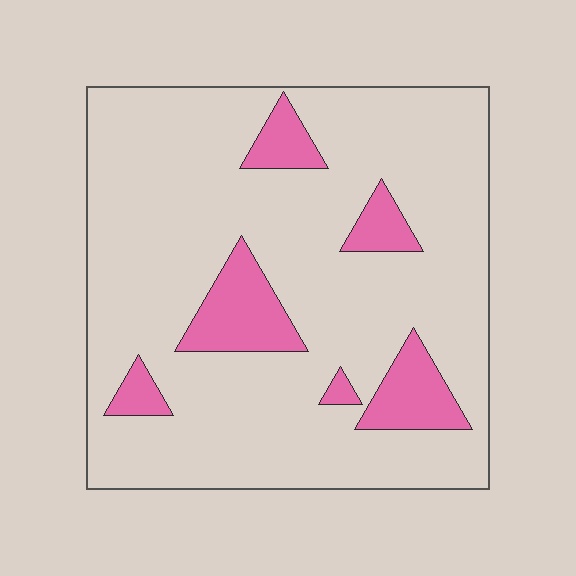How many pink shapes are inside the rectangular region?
6.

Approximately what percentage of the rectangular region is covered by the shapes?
Approximately 15%.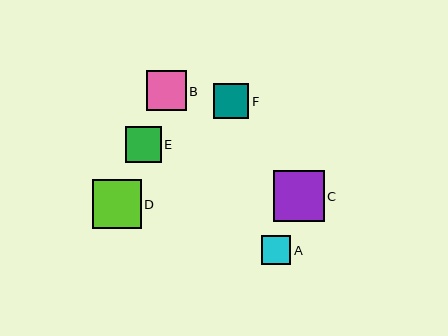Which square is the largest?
Square C is the largest with a size of approximately 51 pixels.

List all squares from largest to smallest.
From largest to smallest: C, D, B, E, F, A.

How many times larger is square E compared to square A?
Square E is approximately 1.2 times the size of square A.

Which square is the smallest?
Square A is the smallest with a size of approximately 29 pixels.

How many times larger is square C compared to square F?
Square C is approximately 1.5 times the size of square F.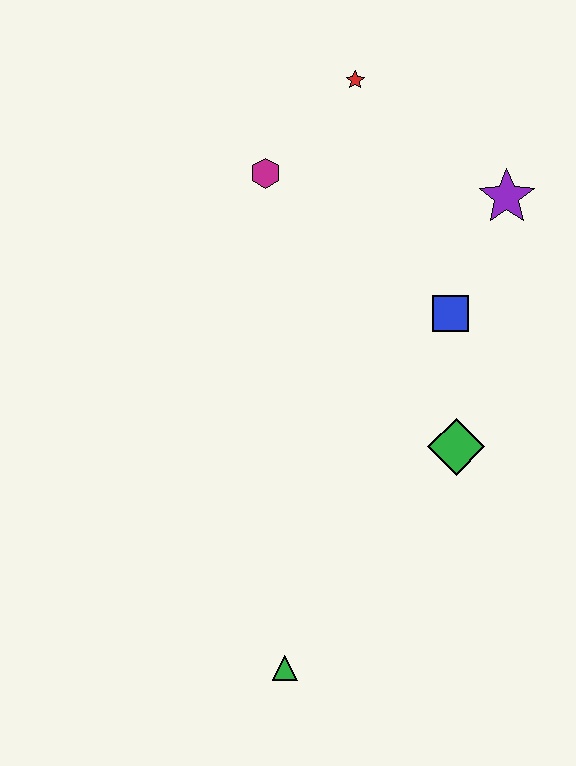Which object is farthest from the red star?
The green triangle is farthest from the red star.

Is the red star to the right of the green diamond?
No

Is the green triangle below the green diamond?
Yes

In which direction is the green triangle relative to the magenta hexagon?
The green triangle is below the magenta hexagon.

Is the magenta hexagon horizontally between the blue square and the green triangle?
No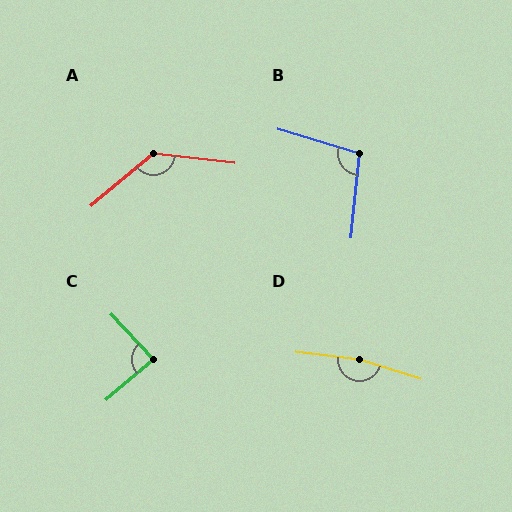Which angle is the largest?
D, at approximately 170 degrees.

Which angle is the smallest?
C, at approximately 87 degrees.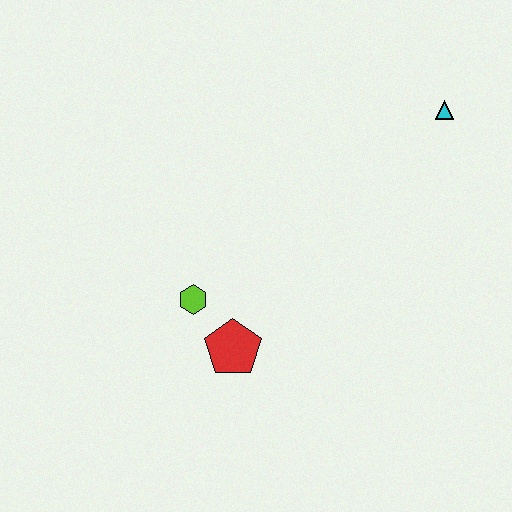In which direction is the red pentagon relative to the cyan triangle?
The red pentagon is below the cyan triangle.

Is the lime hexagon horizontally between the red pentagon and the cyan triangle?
No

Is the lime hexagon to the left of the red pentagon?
Yes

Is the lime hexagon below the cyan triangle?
Yes